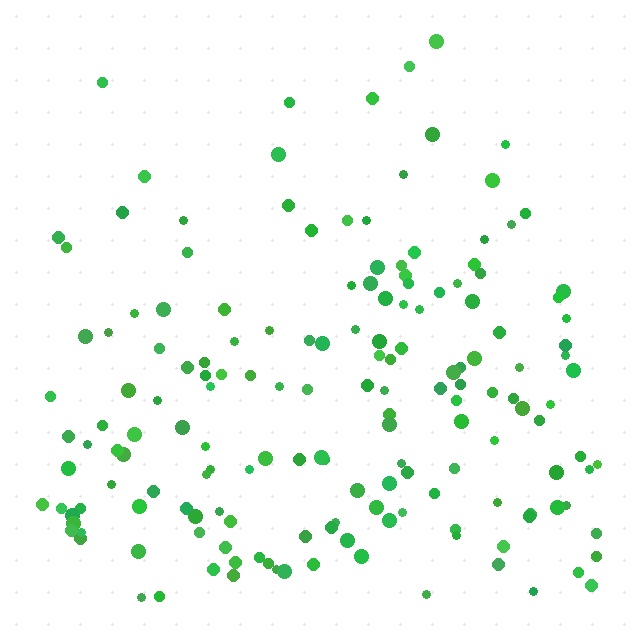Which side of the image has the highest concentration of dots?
The bottom.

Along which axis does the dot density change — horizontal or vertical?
Vertical.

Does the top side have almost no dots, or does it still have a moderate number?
Still a moderate number, just noticeably fewer than the bottom.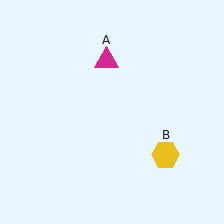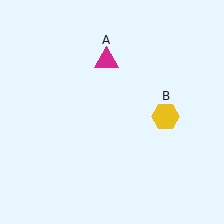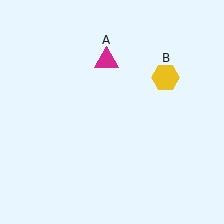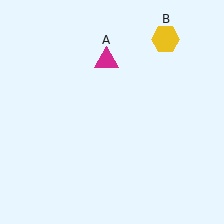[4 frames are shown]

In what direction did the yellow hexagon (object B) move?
The yellow hexagon (object B) moved up.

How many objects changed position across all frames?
1 object changed position: yellow hexagon (object B).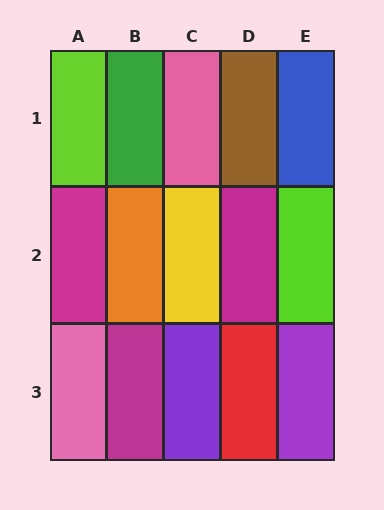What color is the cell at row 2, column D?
Magenta.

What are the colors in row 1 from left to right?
Lime, green, pink, brown, blue.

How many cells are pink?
2 cells are pink.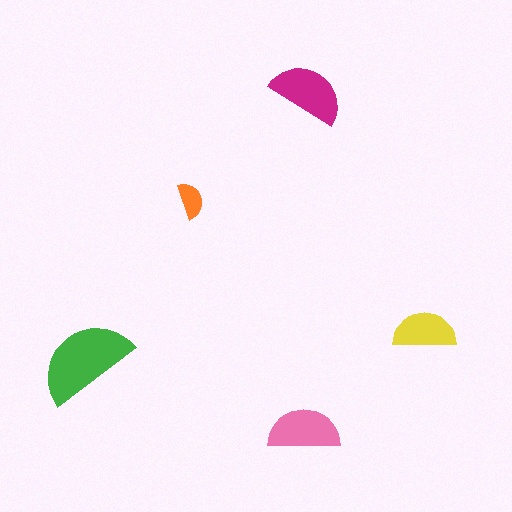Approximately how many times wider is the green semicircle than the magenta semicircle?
About 1.5 times wider.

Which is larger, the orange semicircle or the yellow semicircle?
The yellow one.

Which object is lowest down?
The pink semicircle is bottommost.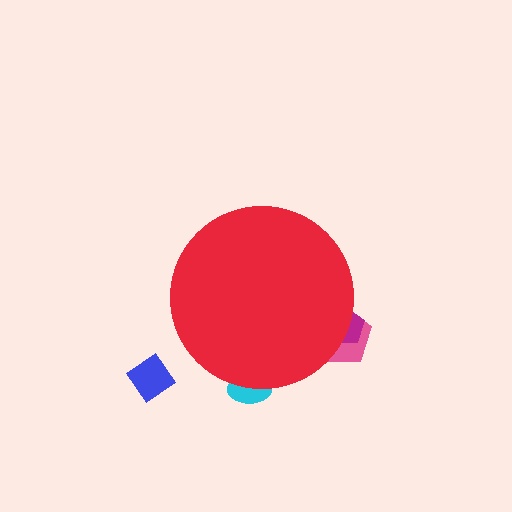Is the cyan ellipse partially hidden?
Yes, the cyan ellipse is partially hidden behind the red circle.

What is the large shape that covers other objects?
A red circle.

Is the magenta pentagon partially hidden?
Yes, the magenta pentagon is partially hidden behind the red circle.